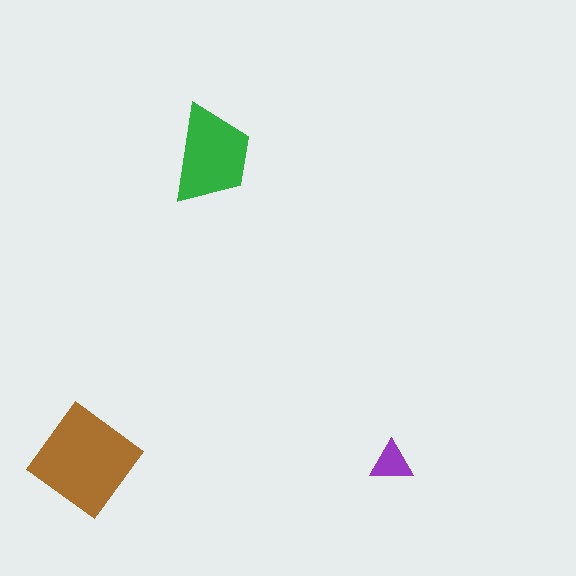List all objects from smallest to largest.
The purple triangle, the green trapezoid, the brown diamond.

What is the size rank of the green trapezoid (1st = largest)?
2nd.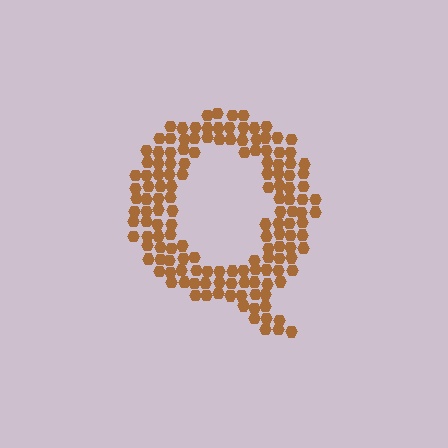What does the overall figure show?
The overall figure shows the letter Q.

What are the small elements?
The small elements are hexagons.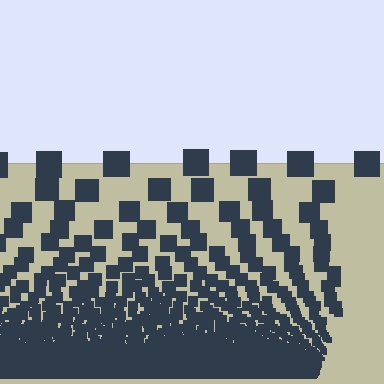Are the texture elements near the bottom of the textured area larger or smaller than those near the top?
Smaller. The gradient is inverted — elements near the bottom are smaller and denser.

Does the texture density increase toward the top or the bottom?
Density increases toward the bottom.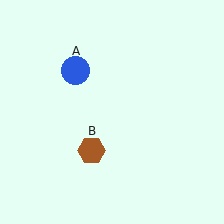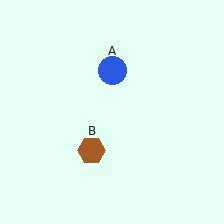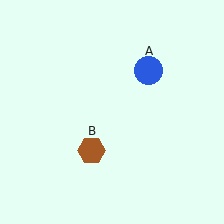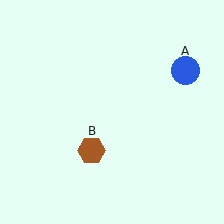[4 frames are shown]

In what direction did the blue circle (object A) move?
The blue circle (object A) moved right.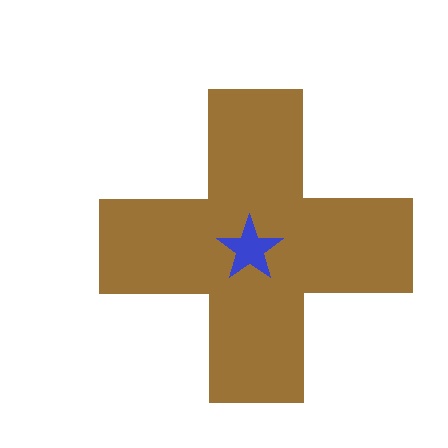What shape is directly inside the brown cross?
The blue star.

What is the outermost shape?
The brown cross.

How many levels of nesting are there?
2.